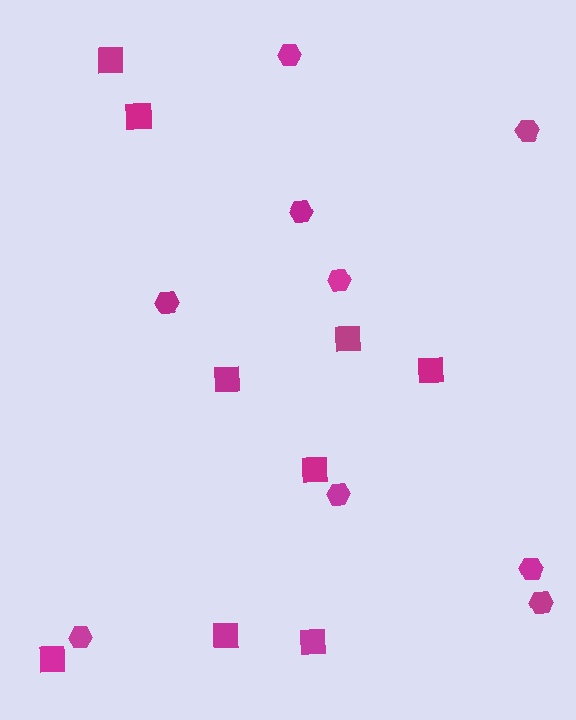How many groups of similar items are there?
There are 2 groups: one group of squares (9) and one group of hexagons (9).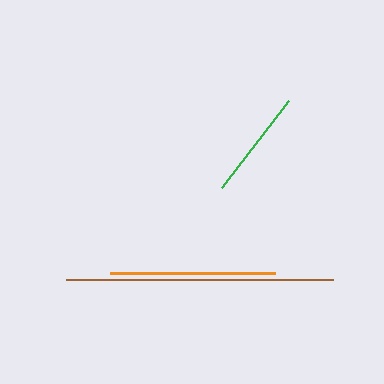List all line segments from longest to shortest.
From longest to shortest: brown, orange, green.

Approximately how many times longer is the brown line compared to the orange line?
The brown line is approximately 1.6 times the length of the orange line.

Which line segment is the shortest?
The green line is the shortest at approximately 109 pixels.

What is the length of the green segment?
The green segment is approximately 109 pixels long.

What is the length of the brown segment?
The brown segment is approximately 267 pixels long.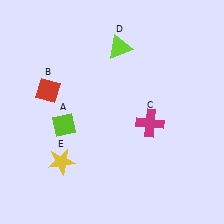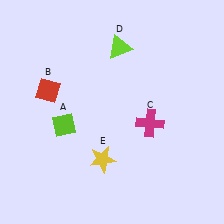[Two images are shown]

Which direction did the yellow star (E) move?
The yellow star (E) moved right.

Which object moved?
The yellow star (E) moved right.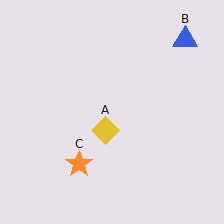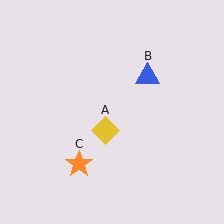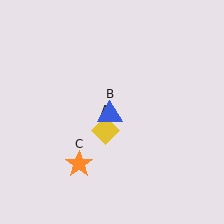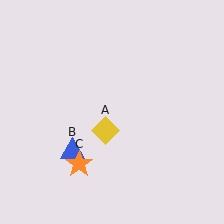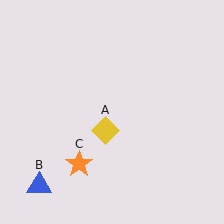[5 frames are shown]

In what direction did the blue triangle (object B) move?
The blue triangle (object B) moved down and to the left.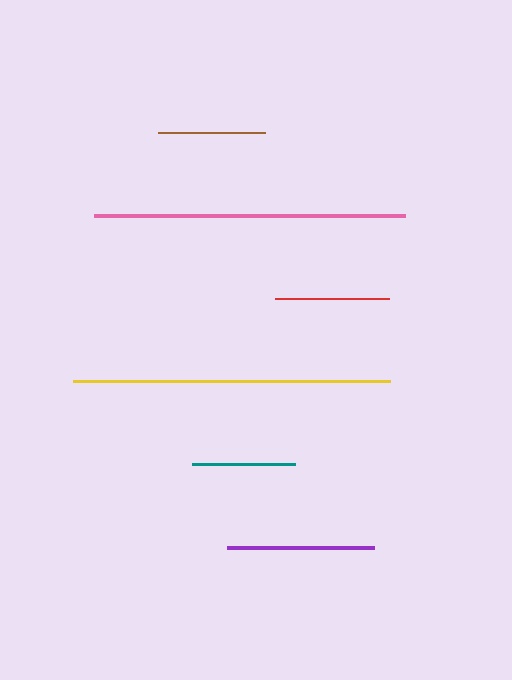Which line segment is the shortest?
The teal line is the shortest at approximately 103 pixels.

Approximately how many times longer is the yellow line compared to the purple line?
The yellow line is approximately 2.2 times the length of the purple line.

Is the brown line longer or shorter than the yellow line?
The yellow line is longer than the brown line.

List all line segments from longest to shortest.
From longest to shortest: yellow, pink, purple, red, brown, teal.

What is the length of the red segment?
The red segment is approximately 115 pixels long.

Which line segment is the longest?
The yellow line is the longest at approximately 317 pixels.